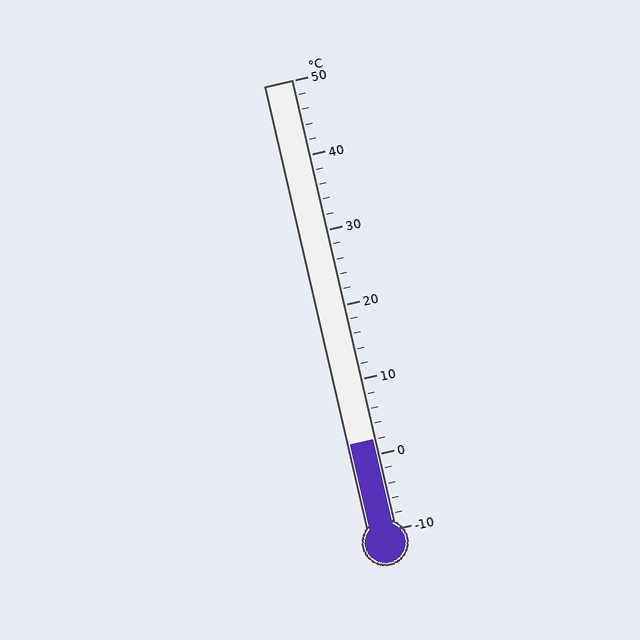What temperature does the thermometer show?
The thermometer shows approximately 2°C.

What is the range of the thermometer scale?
The thermometer scale ranges from -10°C to 50°C.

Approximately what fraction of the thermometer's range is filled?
The thermometer is filled to approximately 20% of its range.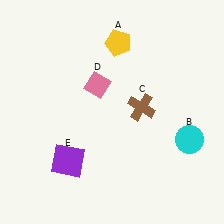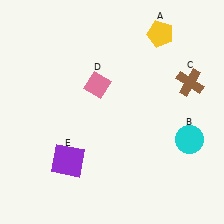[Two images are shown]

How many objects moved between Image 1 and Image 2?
2 objects moved between the two images.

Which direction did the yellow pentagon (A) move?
The yellow pentagon (A) moved right.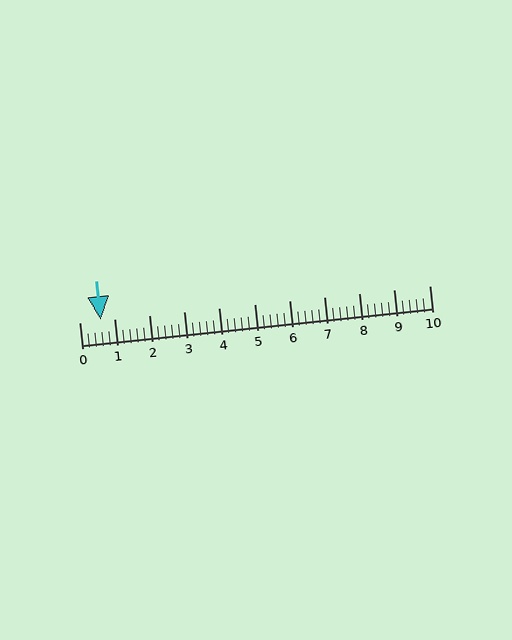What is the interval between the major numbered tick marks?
The major tick marks are spaced 1 units apart.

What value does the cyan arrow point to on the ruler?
The cyan arrow points to approximately 0.6.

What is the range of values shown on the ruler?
The ruler shows values from 0 to 10.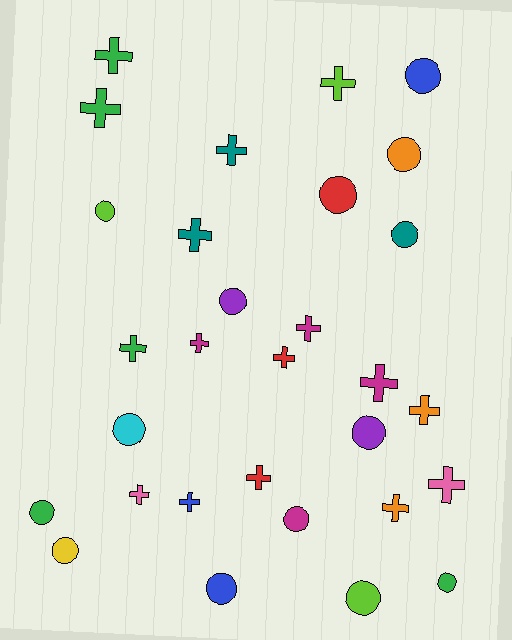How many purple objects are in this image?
There are 2 purple objects.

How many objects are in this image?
There are 30 objects.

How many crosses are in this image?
There are 16 crosses.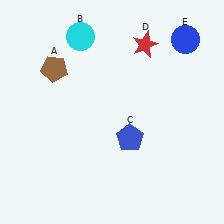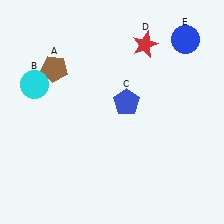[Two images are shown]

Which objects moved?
The objects that moved are: the cyan circle (B), the blue pentagon (C).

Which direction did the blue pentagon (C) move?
The blue pentagon (C) moved up.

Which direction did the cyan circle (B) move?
The cyan circle (B) moved down.